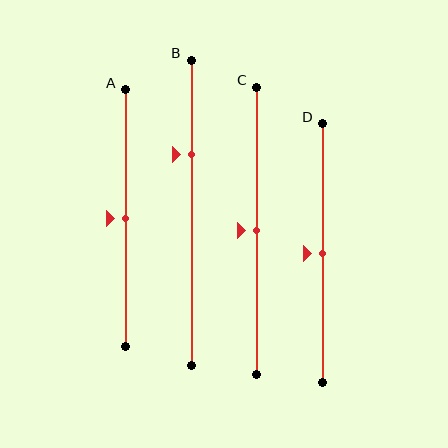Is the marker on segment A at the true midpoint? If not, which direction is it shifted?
Yes, the marker on segment A is at the true midpoint.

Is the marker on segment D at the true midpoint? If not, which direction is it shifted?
Yes, the marker on segment D is at the true midpoint.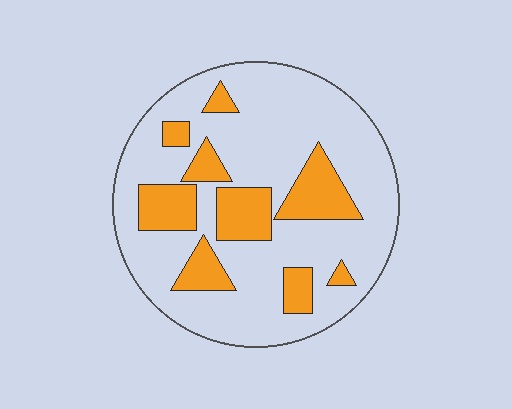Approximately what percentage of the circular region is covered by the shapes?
Approximately 25%.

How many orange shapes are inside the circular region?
9.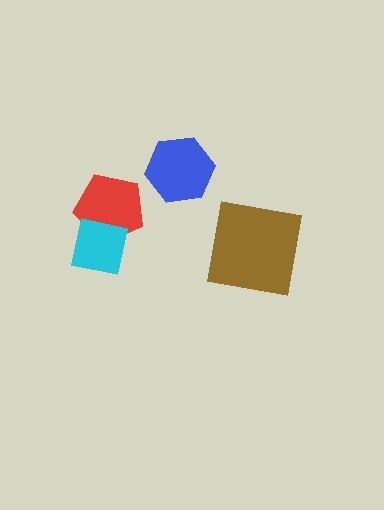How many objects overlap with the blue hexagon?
0 objects overlap with the blue hexagon.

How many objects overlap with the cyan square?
1 object overlaps with the cyan square.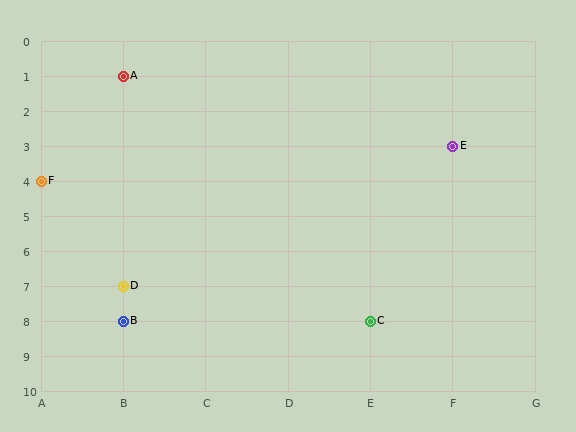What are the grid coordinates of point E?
Point E is at grid coordinates (F, 3).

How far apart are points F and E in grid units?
Points F and E are 5 columns and 1 row apart (about 5.1 grid units diagonally).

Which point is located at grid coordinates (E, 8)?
Point C is at (E, 8).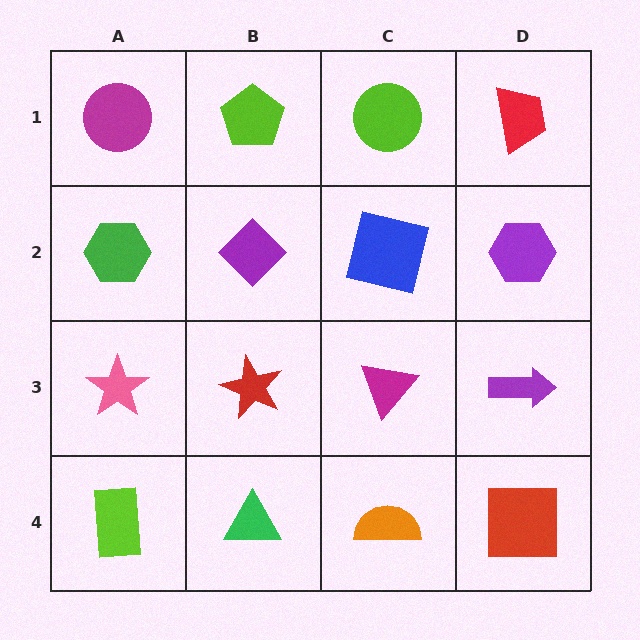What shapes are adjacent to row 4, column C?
A magenta triangle (row 3, column C), a green triangle (row 4, column B), a red square (row 4, column D).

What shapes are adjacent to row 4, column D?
A purple arrow (row 3, column D), an orange semicircle (row 4, column C).